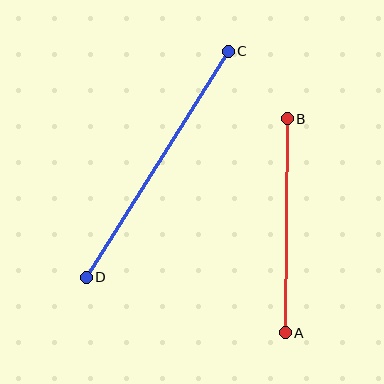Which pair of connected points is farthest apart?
Points C and D are farthest apart.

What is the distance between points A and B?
The distance is approximately 214 pixels.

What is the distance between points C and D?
The distance is approximately 266 pixels.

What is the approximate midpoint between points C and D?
The midpoint is at approximately (157, 164) pixels.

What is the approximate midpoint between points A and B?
The midpoint is at approximately (286, 226) pixels.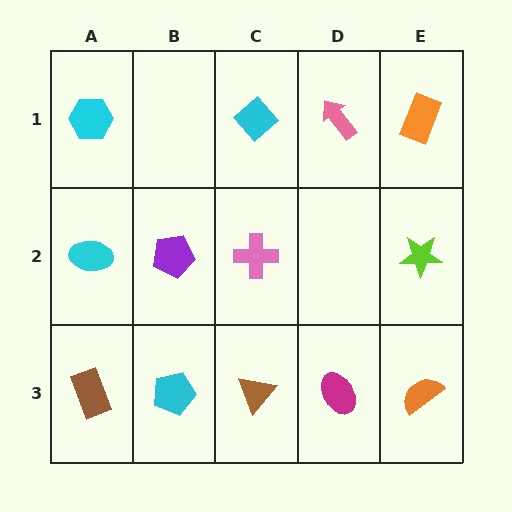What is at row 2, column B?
A purple pentagon.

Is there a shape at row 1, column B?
No, that cell is empty.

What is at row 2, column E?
A lime star.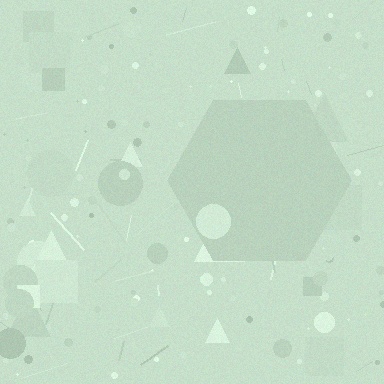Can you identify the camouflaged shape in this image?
The camouflaged shape is a hexagon.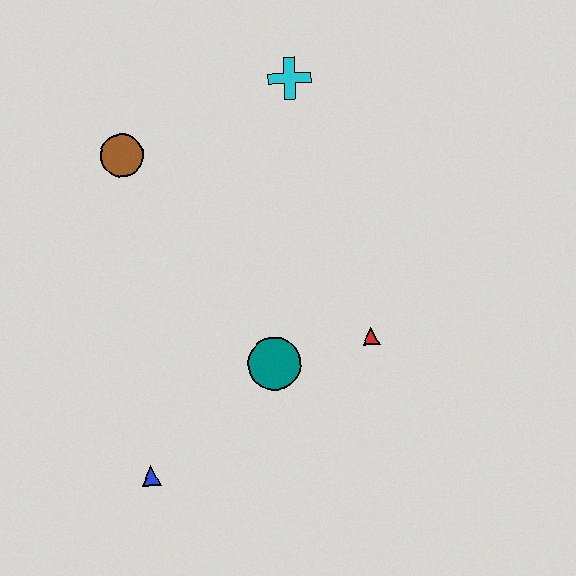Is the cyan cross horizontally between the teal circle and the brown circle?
No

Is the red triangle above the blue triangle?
Yes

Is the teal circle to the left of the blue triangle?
No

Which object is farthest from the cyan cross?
The blue triangle is farthest from the cyan cross.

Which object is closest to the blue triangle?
The teal circle is closest to the blue triangle.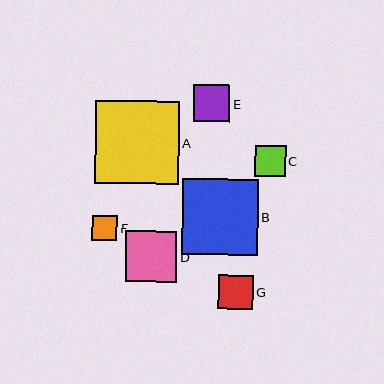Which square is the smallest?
Square F is the smallest with a size of approximately 25 pixels.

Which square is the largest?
Square A is the largest with a size of approximately 83 pixels.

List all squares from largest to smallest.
From largest to smallest: A, B, D, E, G, C, F.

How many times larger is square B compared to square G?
Square B is approximately 2.2 times the size of square G.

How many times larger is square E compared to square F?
Square E is approximately 1.5 times the size of square F.